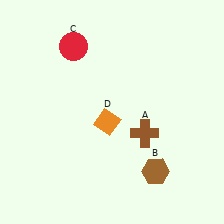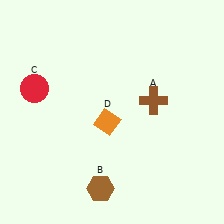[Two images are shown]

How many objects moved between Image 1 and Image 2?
3 objects moved between the two images.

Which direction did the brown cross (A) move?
The brown cross (A) moved up.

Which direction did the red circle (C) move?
The red circle (C) moved down.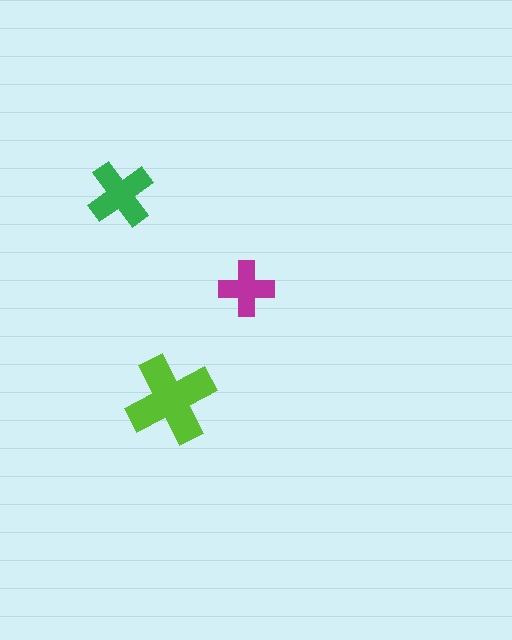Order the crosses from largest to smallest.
the lime one, the green one, the magenta one.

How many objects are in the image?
There are 3 objects in the image.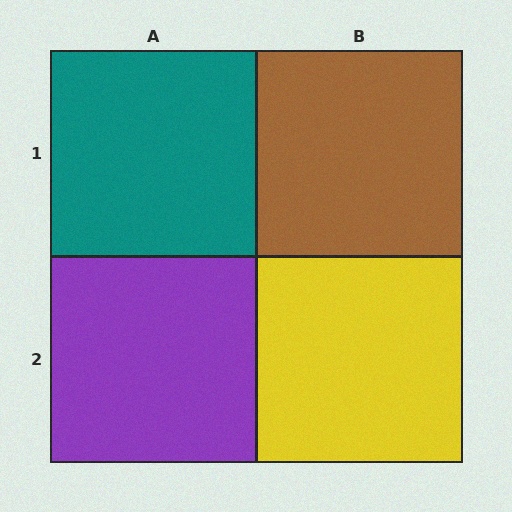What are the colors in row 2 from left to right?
Purple, yellow.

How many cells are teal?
1 cell is teal.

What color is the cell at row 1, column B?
Brown.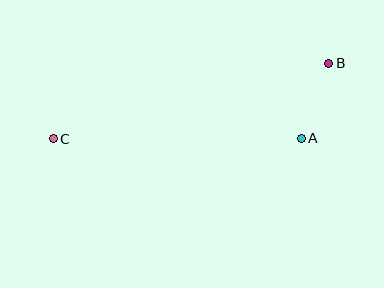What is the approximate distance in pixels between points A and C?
The distance between A and C is approximately 248 pixels.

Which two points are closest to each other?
Points A and B are closest to each other.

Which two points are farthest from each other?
Points B and C are farthest from each other.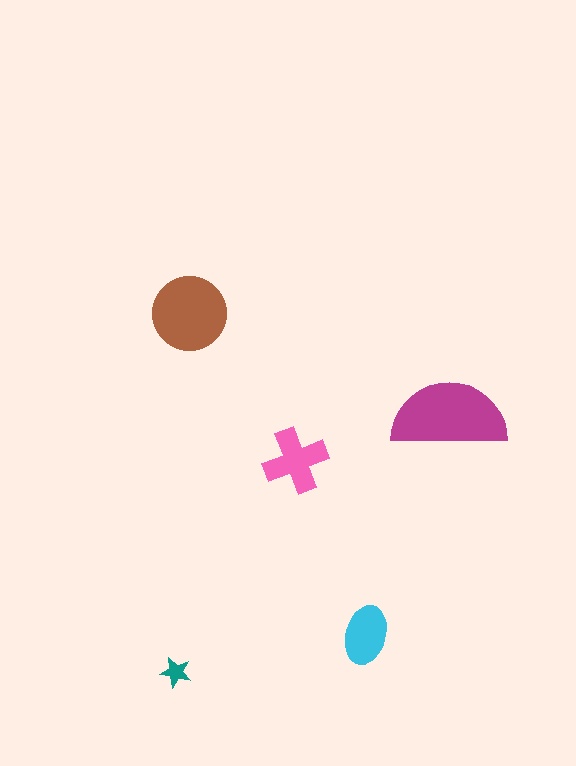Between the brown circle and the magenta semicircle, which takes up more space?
The magenta semicircle.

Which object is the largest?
The magenta semicircle.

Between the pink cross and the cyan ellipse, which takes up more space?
The pink cross.